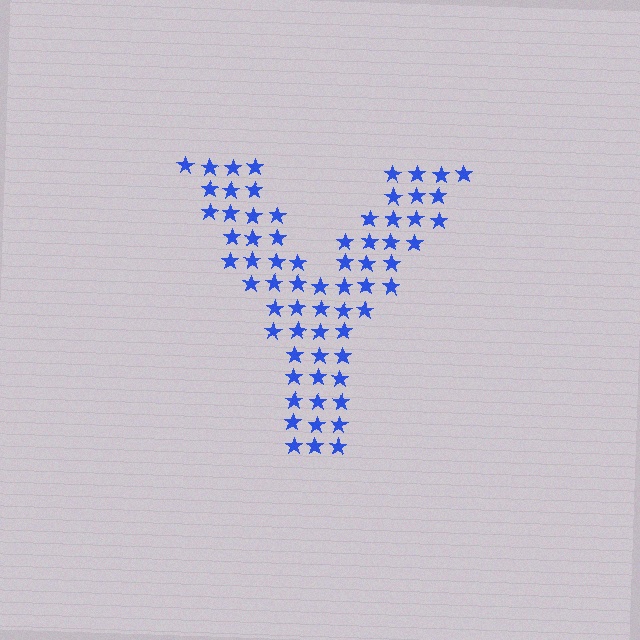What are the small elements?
The small elements are stars.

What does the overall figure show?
The overall figure shows the letter Y.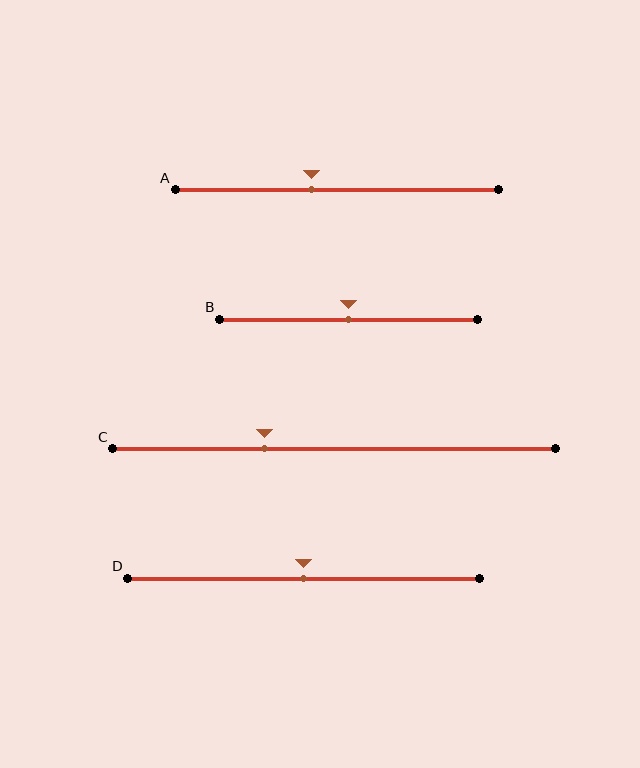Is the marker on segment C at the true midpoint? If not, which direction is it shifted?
No, the marker on segment C is shifted to the left by about 16% of the segment length.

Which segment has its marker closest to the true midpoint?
Segment B has its marker closest to the true midpoint.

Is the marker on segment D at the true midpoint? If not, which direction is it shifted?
Yes, the marker on segment D is at the true midpoint.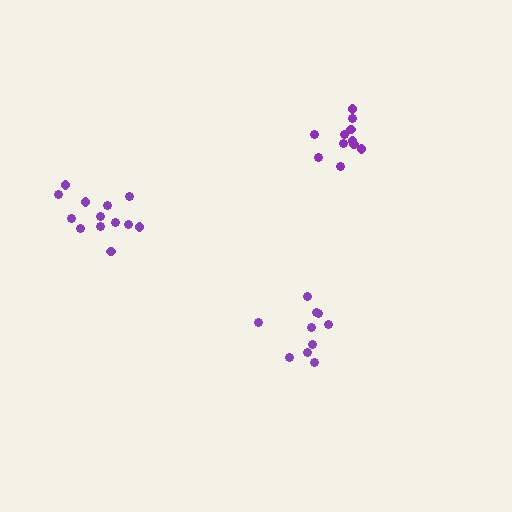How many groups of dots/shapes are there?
There are 3 groups.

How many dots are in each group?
Group 1: 13 dots, Group 2: 10 dots, Group 3: 11 dots (34 total).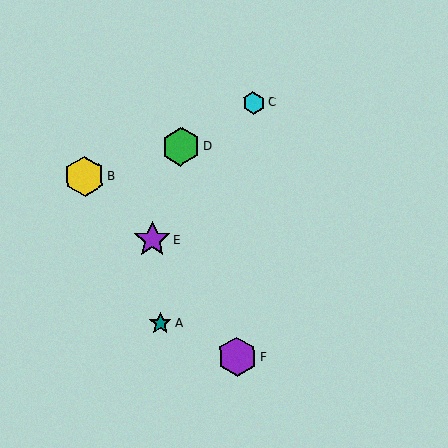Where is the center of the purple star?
The center of the purple star is at (152, 239).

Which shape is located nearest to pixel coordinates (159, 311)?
The teal star (labeled A) at (161, 323) is nearest to that location.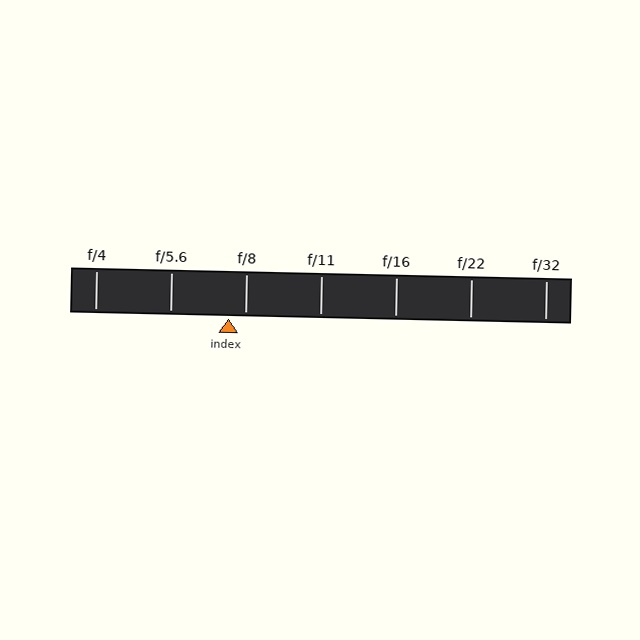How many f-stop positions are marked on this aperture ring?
There are 7 f-stop positions marked.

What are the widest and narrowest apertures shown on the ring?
The widest aperture shown is f/4 and the narrowest is f/32.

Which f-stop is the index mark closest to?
The index mark is closest to f/8.